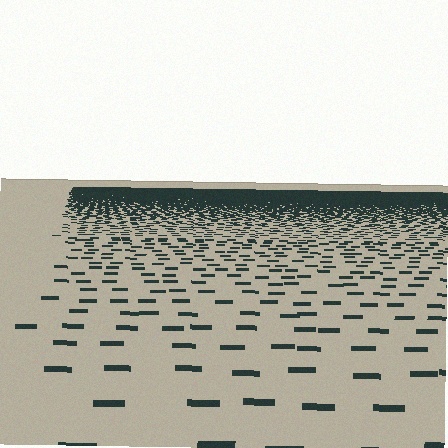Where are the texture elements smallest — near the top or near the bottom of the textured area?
Near the top.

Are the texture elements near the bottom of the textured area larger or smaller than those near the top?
Larger. Near the bottom, elements are closer to the viewer and appear at a bigger on-screen size.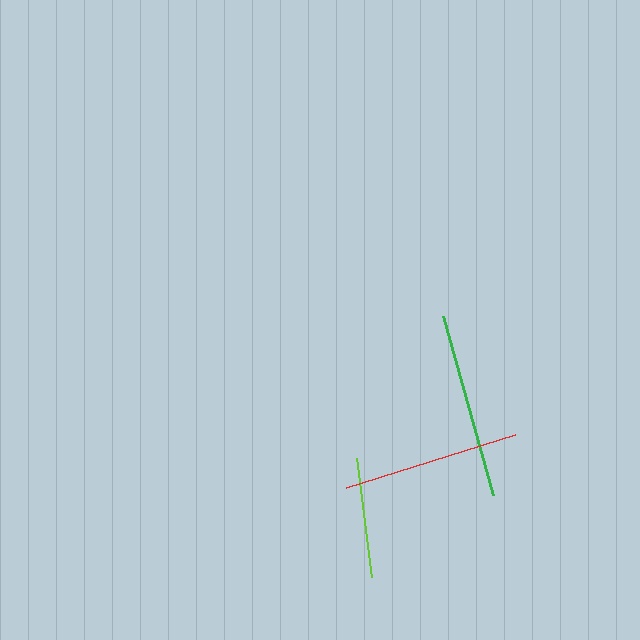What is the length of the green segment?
The green segment is approximately 186 pixels long.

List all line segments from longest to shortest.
From longest to shortest: green, red, lime.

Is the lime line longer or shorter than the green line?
The green line is longer than the lime line.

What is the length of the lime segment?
The lime segment is approximately 120 pixels long.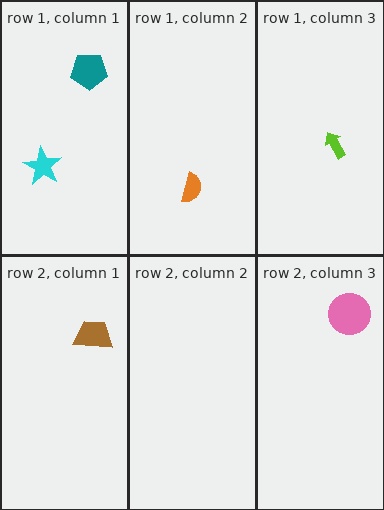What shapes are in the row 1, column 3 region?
The lime arrow.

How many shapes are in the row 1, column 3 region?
1.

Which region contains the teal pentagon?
The row 1, column 1 region.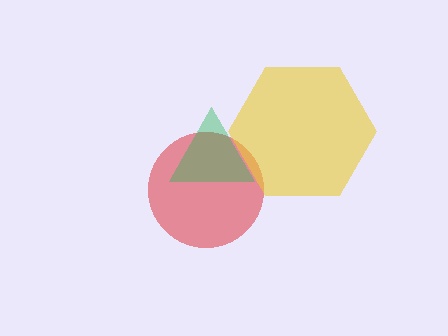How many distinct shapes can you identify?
There are 3 distinct shapes: a red circle, a green triangle, a yellow hexagon.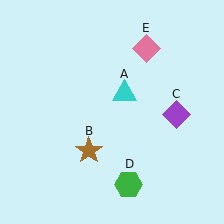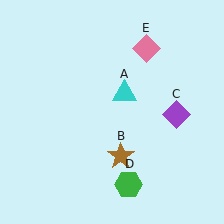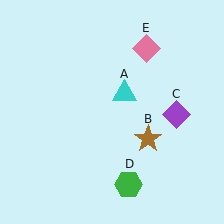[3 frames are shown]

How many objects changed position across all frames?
1 object changed position: brown star (object B).